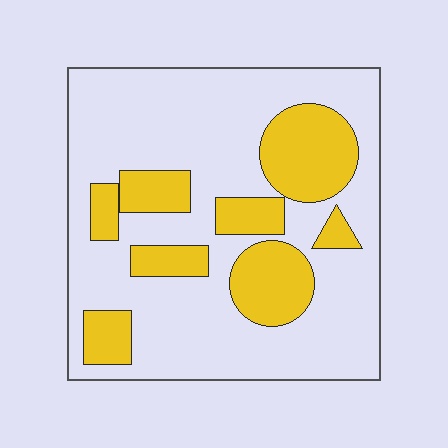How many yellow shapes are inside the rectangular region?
8.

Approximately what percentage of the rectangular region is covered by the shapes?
Approximately 30%.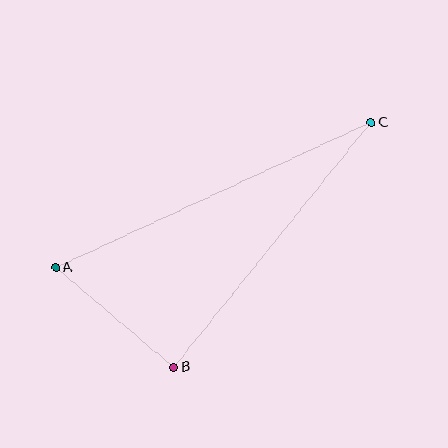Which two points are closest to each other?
Points A and B are closest to each other.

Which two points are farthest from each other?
Points A and C are farthest from each other.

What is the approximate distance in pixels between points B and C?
The distance between B and C is approximately 315 pixels.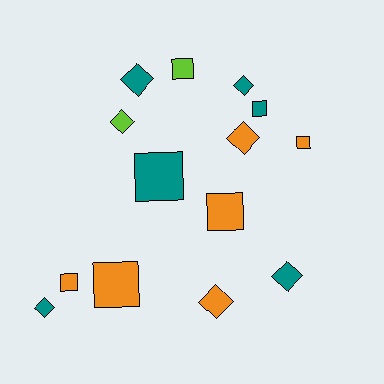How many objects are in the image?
There are 14 objects.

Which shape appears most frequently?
Square, with 7 objects.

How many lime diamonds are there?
There is 1 lime diamond.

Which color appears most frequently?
Orange, with 6 objects.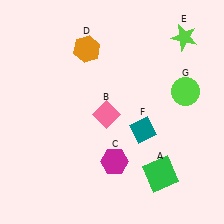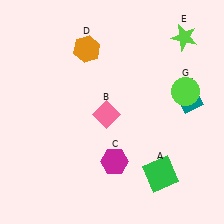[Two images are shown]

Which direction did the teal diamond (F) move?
The teal diamond (F) moved right.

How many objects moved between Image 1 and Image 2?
1 object moved between the two images.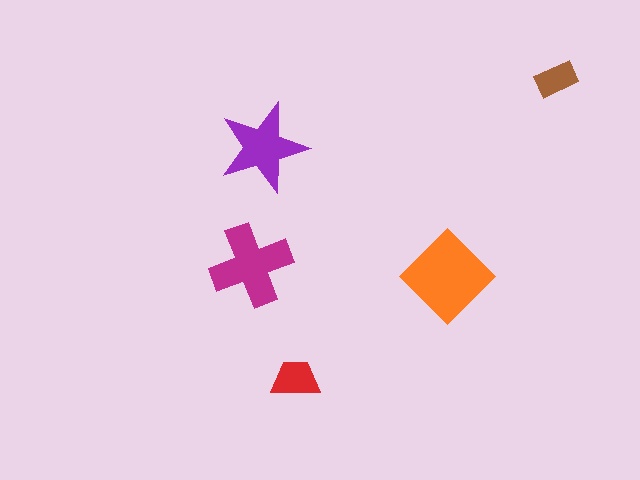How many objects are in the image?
There are 5 objects in the image.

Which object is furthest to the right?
The brown rectangle is rightmost.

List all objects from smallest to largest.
The brown rectangle, the red trapezoid, the purple star, the magenta cross, the orange diamond.